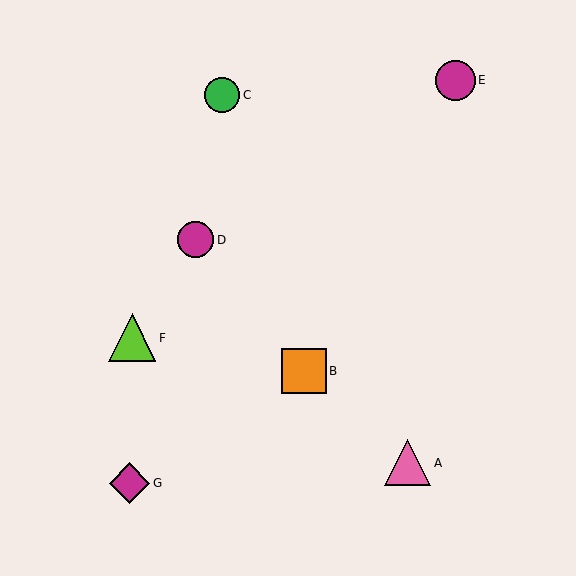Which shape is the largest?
The lime triangle (labeled F) is the largest.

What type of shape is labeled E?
Shape E is a magenta circle.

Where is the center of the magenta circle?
The center of the magenta circle is at (196, 240).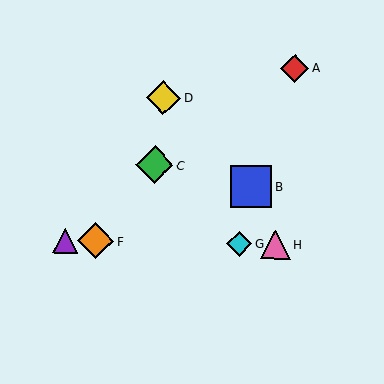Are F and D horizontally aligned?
No, F is at y≈241 and D is at y≈98.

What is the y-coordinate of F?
Object F is at y≈241.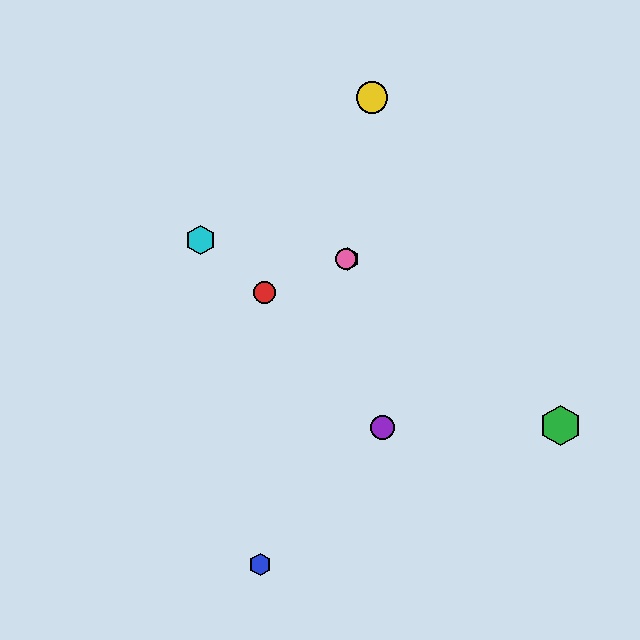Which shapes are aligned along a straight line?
The red circle, the orange hexagon, the pink circle are aligned along a straight line.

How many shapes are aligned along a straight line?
3 shapes (the red circle, the orange hexagon, the pink circle) are aligned along a straight line.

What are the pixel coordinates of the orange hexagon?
The orange hexagon is at (347, 259).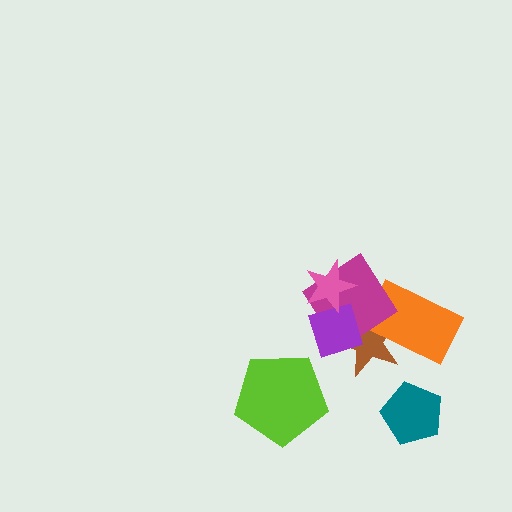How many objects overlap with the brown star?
3 objects overlap with the brown star.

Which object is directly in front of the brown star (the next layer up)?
The orange rectangle is directly in front of the brown star.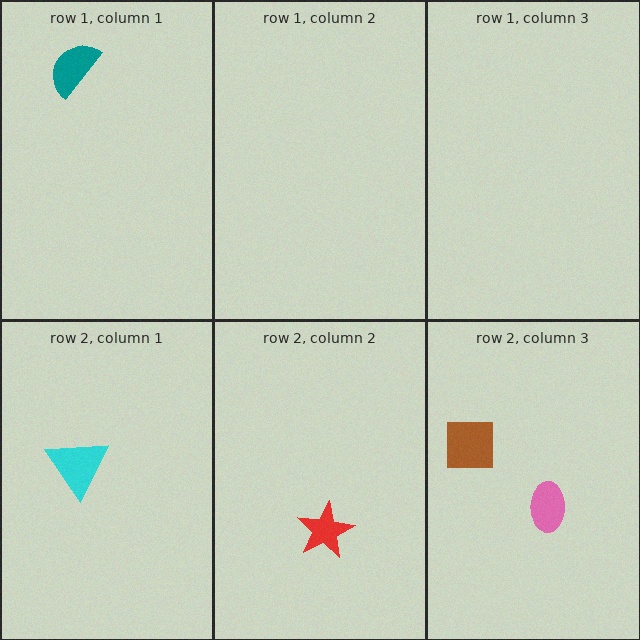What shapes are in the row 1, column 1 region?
The teal semicircle.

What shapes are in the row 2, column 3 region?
The pink ellipse, the brown square.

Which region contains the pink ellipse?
The row 2, column 3 region.